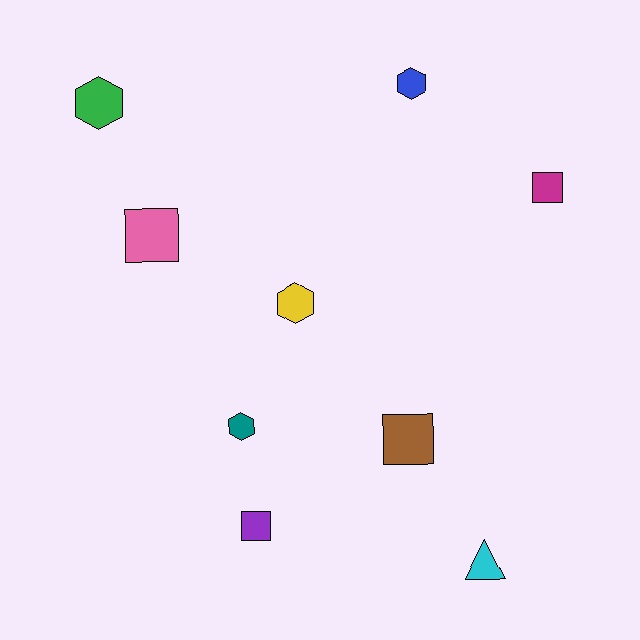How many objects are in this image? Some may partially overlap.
There are 9 objects.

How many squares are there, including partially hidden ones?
There are 4 squares.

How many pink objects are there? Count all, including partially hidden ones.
There is 1 pink object.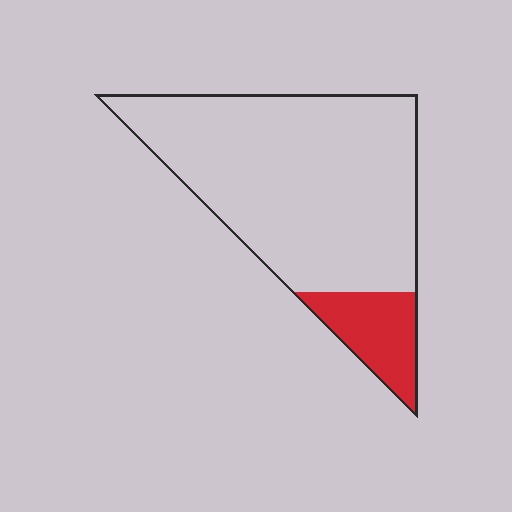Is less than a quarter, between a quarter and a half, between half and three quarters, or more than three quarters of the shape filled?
Less than a quarter.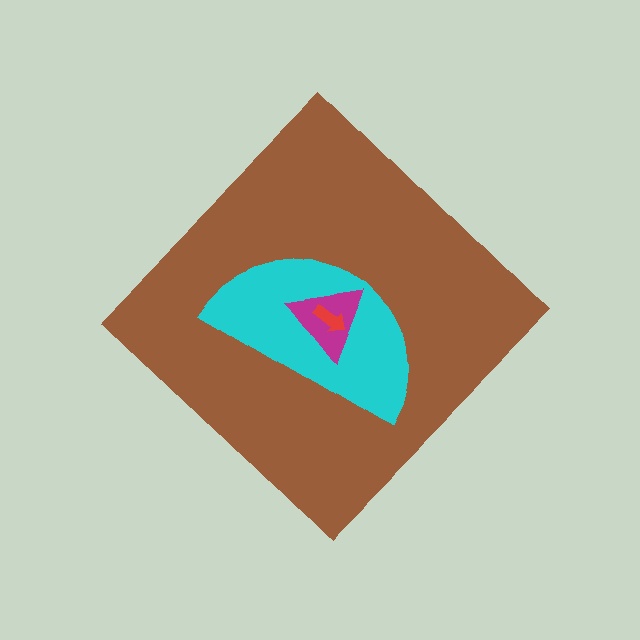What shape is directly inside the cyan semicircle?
The magenta triangle.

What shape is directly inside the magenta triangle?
The red arrow.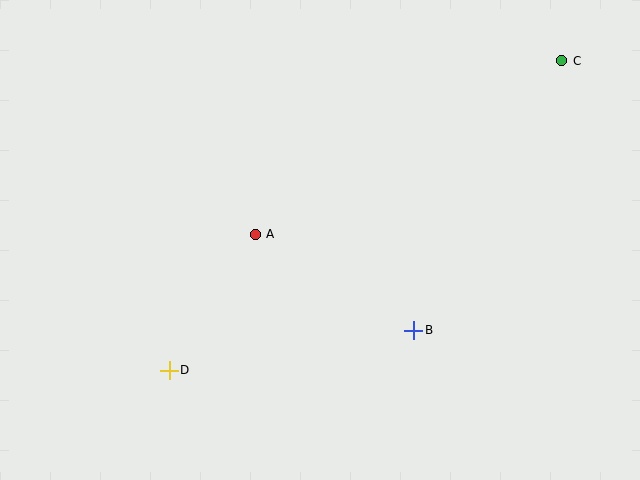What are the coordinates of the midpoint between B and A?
The midpoint between B and A is at (335, 282).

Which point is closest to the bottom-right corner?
Point B is closest to the bottom-right corner.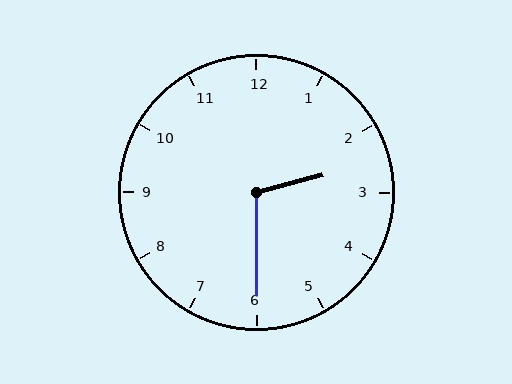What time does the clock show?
2:30.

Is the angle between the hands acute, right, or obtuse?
It is obtuse.